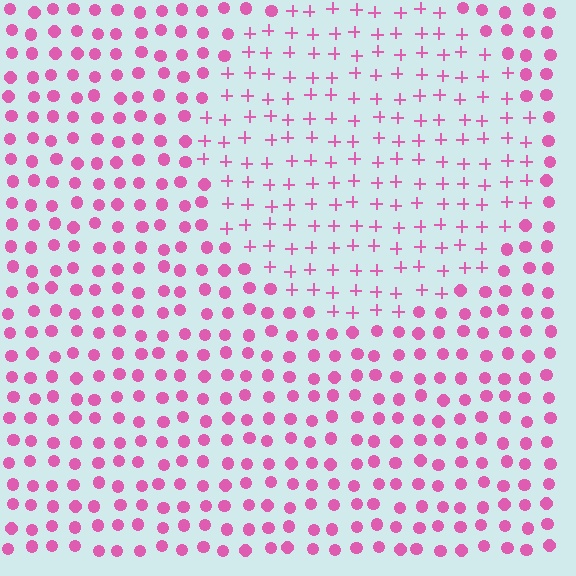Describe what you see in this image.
The image is filled with small pink elements arranged in a uniform grid. A circle-shaped region contains plus signs, while the surrounding area contains circles. The boundary is defined purely by the change in element shape.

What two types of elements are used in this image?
The image uses plus signs inside the circle region and circles outside it.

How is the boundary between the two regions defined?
The boundary is defined by a change in element shape: plus signs inside vs. circles outside. All elements share the same color and spacing.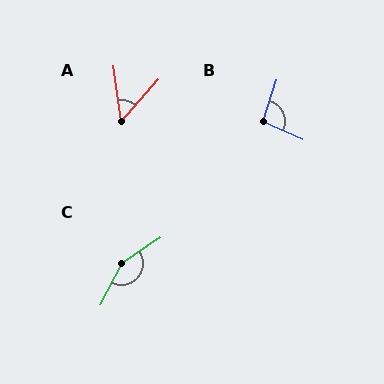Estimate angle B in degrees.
Approximately 96 degrees.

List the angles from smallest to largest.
A (48°), B (96°), C (151°).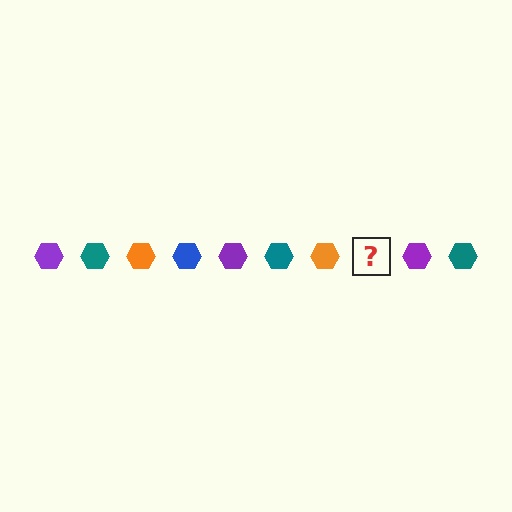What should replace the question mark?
The question mark should be replaced with a blue hexagon.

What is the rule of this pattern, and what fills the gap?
The rule is that the pattern cycles through purple, teal, orange, blue hexagons. The gap should be filled with a blue hexagon.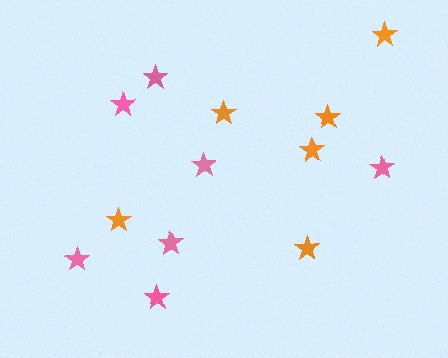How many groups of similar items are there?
There are 2 groups: one group of orange stars (6) and one group of pink stars (7).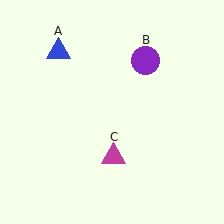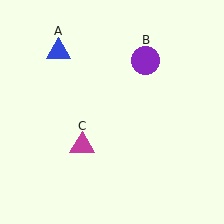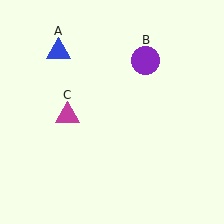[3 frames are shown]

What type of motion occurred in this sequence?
The magenta triangle (object C) rotated clockwise around the center of the scene.